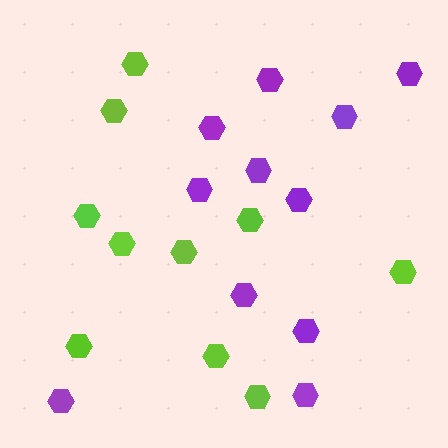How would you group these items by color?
There are 2 groups: one group of lime hexagons (10) and one group of purple hexagons (11).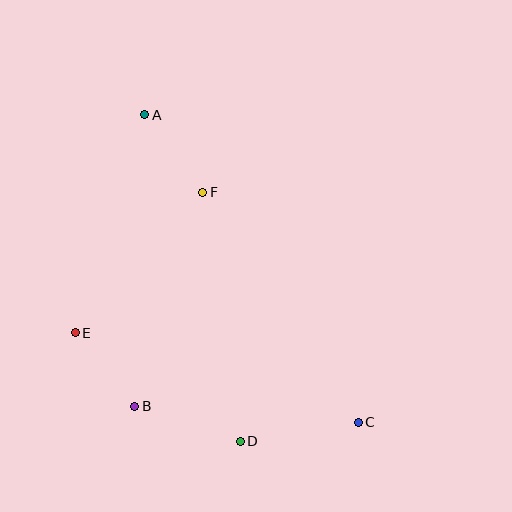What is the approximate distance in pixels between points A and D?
The distance between A and D is approximately 340 pixels.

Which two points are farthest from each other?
Points A and C are farthest from each other.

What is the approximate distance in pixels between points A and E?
The distance between A and E is approximately 229 pixels.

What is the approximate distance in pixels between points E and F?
The distance between E and F is approximately 189 pixels.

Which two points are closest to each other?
Points B and E are closest to each other.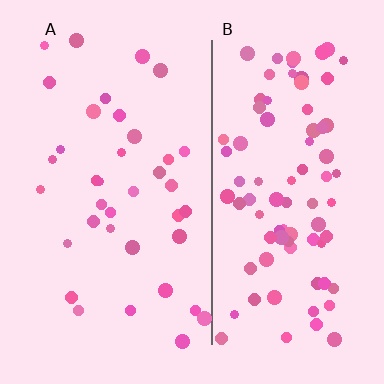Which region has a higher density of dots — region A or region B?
B (the right).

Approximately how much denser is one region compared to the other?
Approximately 2.3× — region B over region A.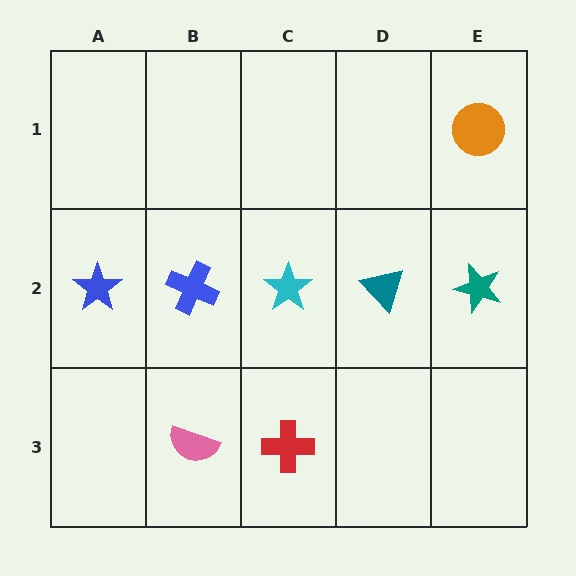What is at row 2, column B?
A blue cross.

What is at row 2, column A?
A blue star.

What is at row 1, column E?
An orange circle.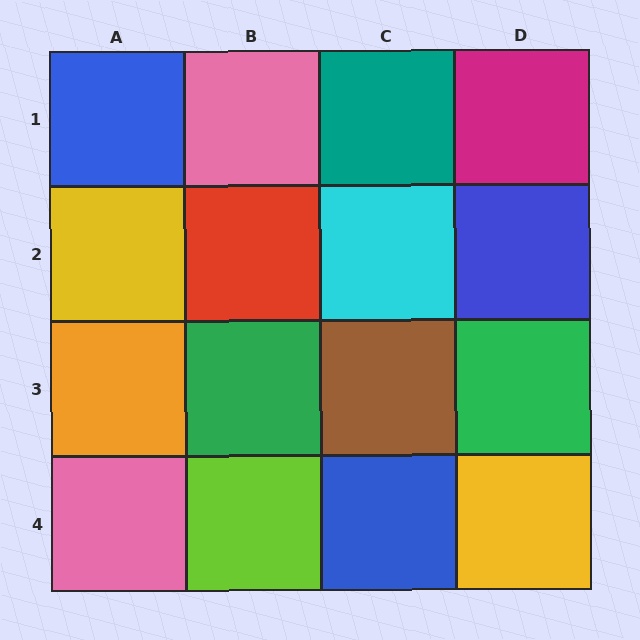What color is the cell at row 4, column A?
Pink.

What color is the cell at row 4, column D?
Yellow.